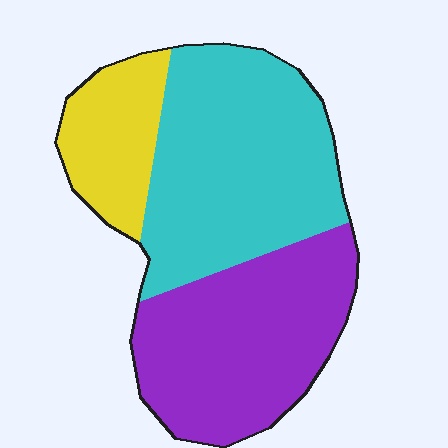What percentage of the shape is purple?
Purple covers around 40% of the shape.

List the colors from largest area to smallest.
From largest to smallest: cyan, purple, yellow.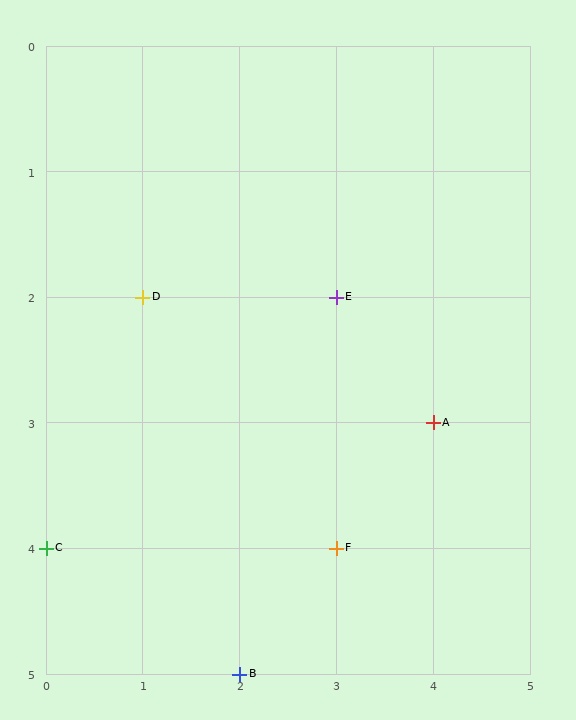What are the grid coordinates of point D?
Point D is at grid coordinates (1, 2).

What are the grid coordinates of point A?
Point A is at grid coordinates (4, 3).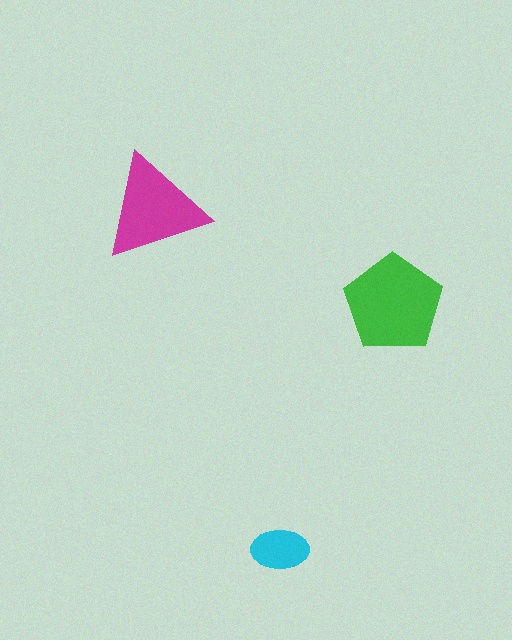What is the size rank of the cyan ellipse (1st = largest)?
3rd.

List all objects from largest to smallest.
The green pentagon, the magenta triangle, the cyan ellipse.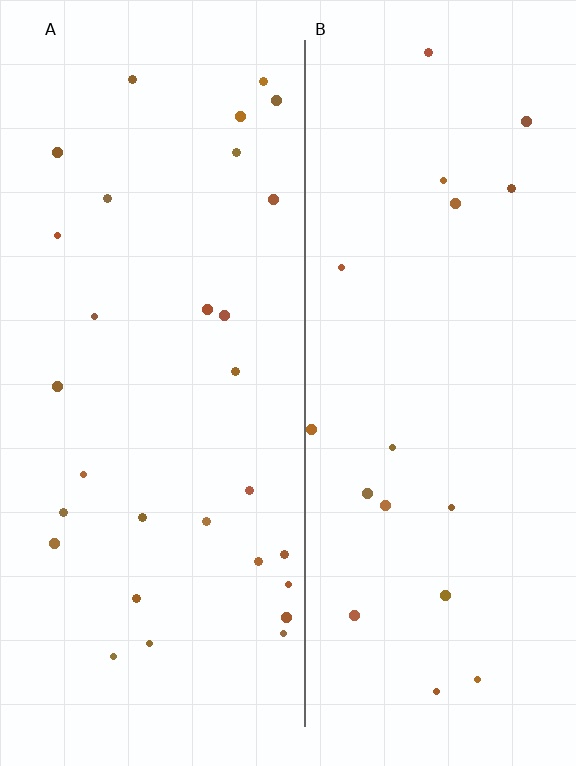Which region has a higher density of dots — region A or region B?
A (the left).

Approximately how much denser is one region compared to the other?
Approximately 1.6× — region A over region B.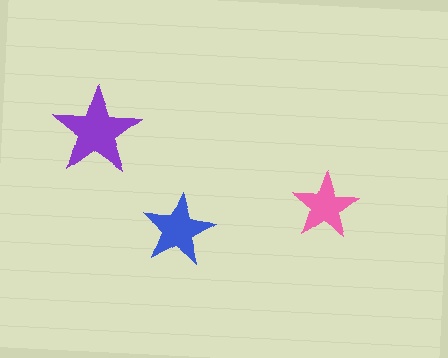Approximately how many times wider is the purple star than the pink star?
About 1.5 times wider.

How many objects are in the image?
There are 3 objects in the image.